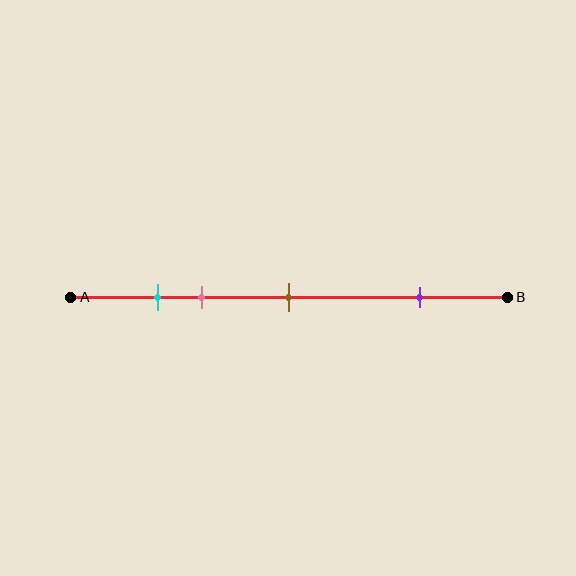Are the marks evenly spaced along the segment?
No, the marks are not evenly spaced.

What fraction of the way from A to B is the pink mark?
The pink mark is approximately 30% (0.3) of the way from A to B.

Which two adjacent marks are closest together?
The cyan and pink marks are the closest adjacent pair.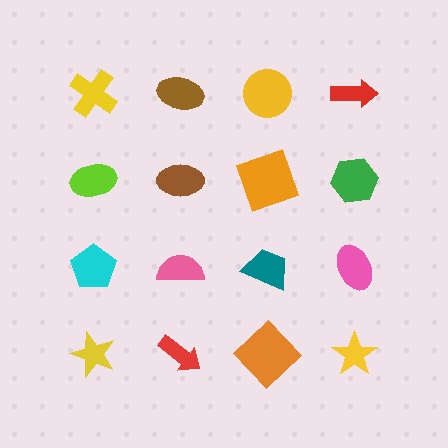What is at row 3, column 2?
A pink semicircle.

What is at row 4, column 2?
A red arrow.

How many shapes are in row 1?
4 shapes.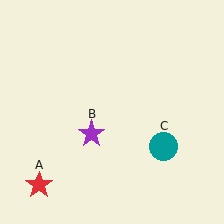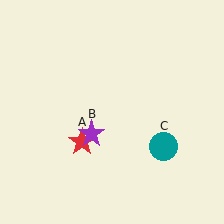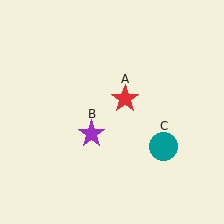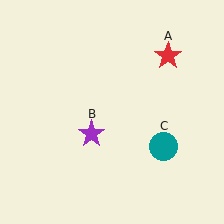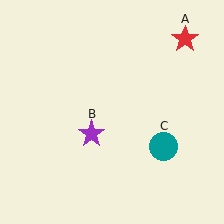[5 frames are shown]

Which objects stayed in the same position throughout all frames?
Purple star (object B) and teal circle (object C) remained stationary.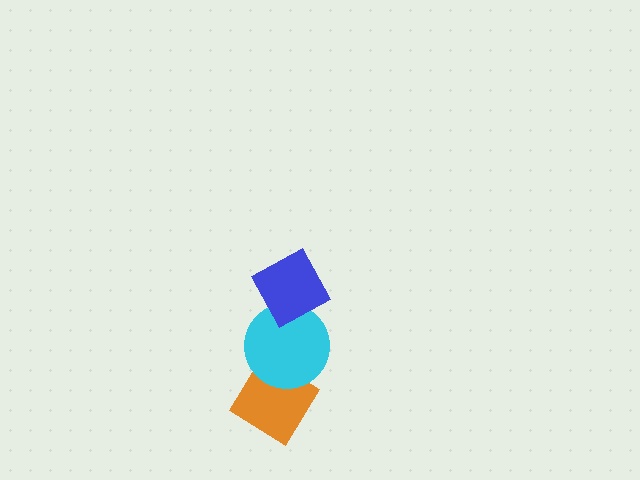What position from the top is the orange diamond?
The orange diamond is 3rd from the top.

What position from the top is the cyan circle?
The cyan circle is 2nd from the top.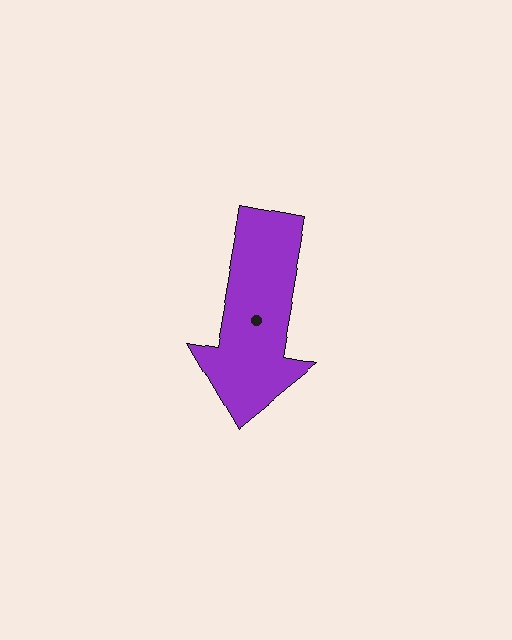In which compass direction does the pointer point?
South.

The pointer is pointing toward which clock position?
Roughly 6 o'clock.